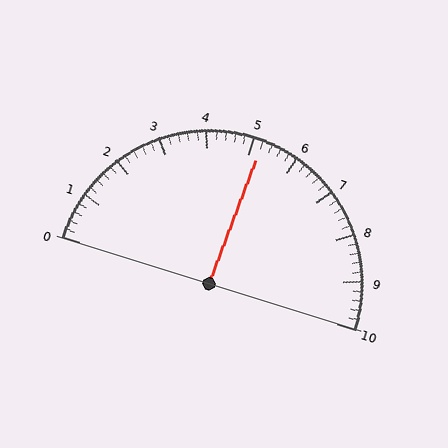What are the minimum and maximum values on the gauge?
The gauge ranges from 0 to 10.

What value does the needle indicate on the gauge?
The needle indicates approximately 5.2.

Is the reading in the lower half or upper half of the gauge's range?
The reading is in the upper half of the range (0 to 10).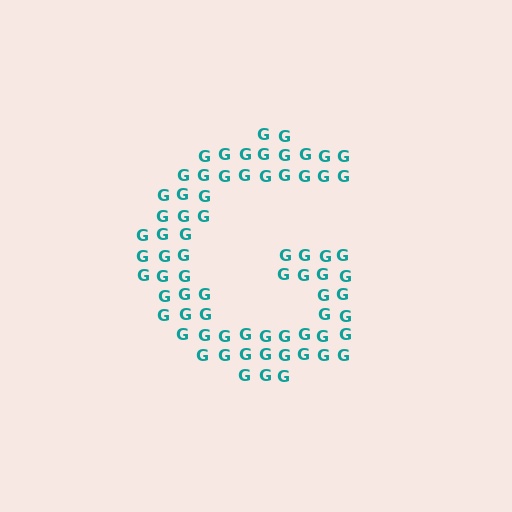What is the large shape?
The large shape is the letter G.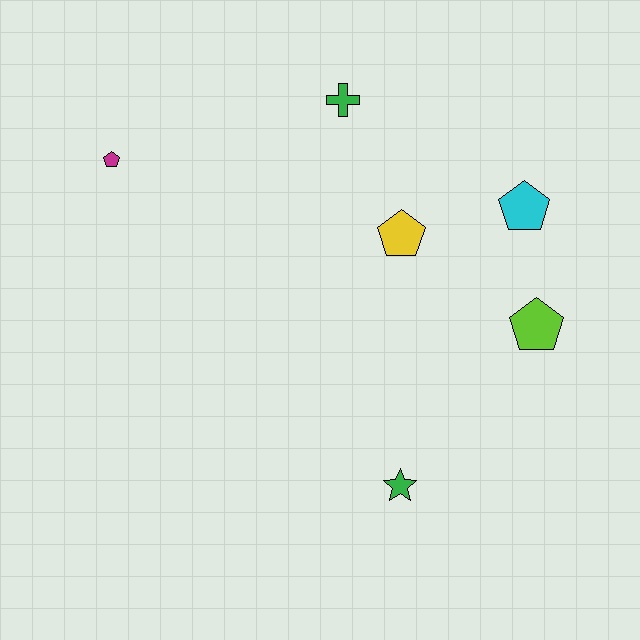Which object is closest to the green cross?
The yellow pentagon is closest to the green cross.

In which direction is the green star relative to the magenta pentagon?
The green star is below the magenta pentagon.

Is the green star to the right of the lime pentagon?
No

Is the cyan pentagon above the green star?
Yes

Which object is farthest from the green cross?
The green star is farthest from the green cross.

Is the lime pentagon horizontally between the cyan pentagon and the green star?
No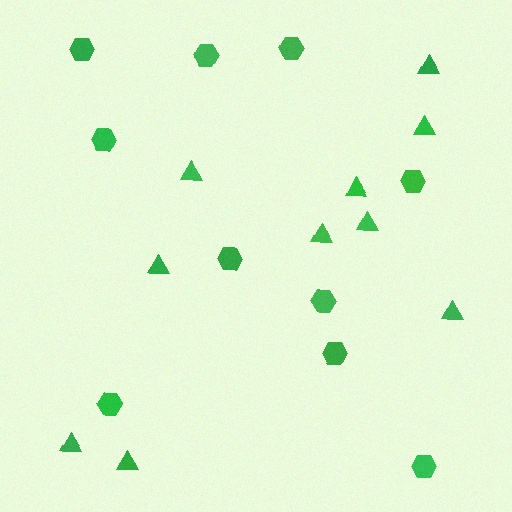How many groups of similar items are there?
There are 2 groups: one group of hexagons (10) and one group of triangles (10).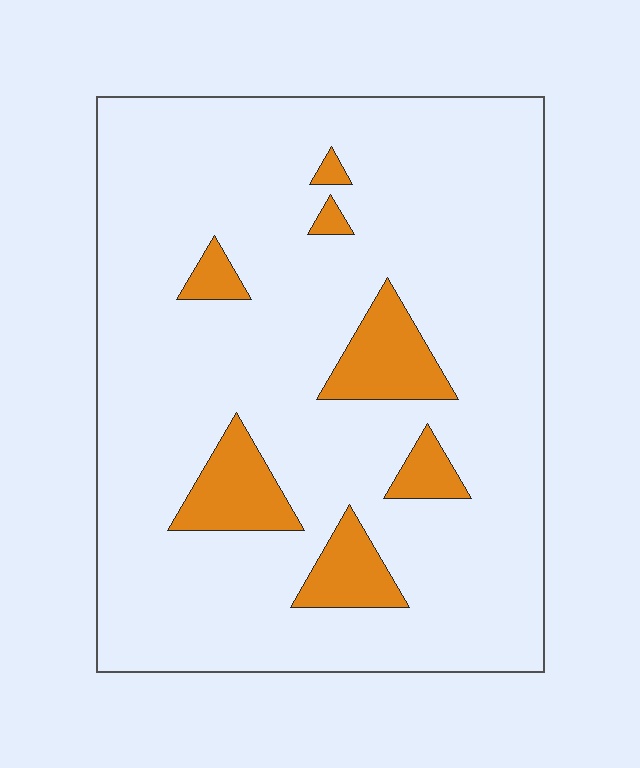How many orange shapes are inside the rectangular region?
7.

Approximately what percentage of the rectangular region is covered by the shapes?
Approximately 10%.